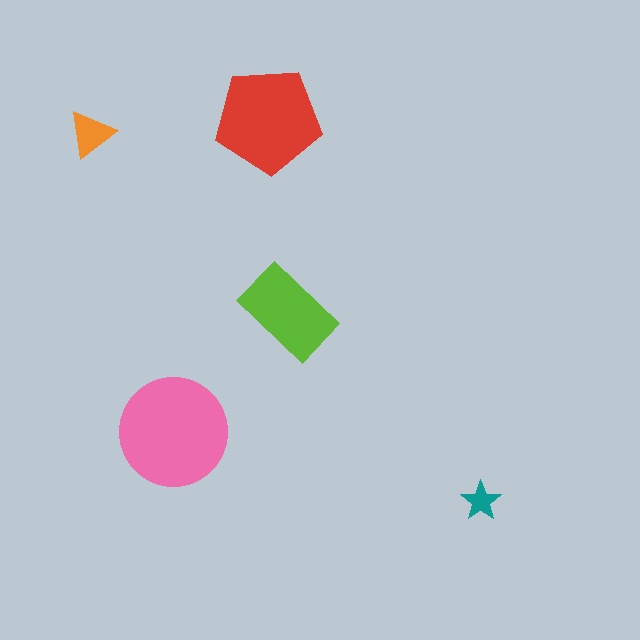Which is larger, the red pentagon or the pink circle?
The pink circle.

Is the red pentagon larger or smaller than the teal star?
Larger.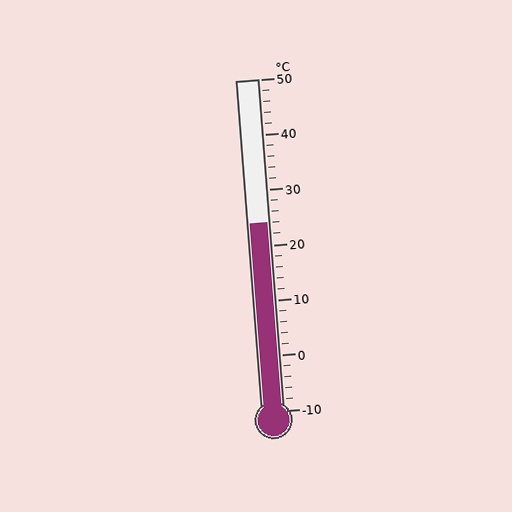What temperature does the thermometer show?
The thermometer shows approximately 24°C.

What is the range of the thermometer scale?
The thermometer scale ranges from -10°C to 50°C.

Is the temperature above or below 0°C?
The temperature is above 0°C.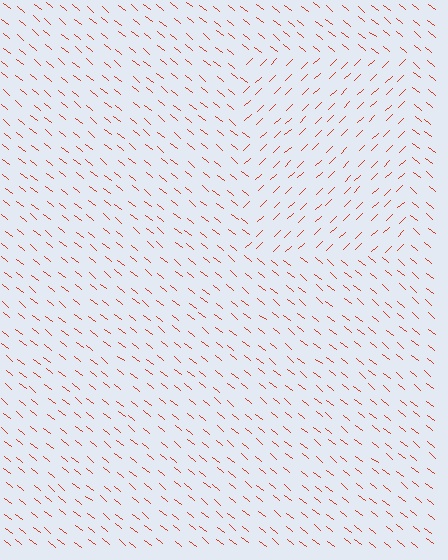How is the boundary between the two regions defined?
The boundary is defined purely by a change in line orientation (approximately 83 degrees difference). All lines are the same color and thickness.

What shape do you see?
I see a rectangle.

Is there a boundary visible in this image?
Yes, there is a texture boundary formed by a change in line orientation.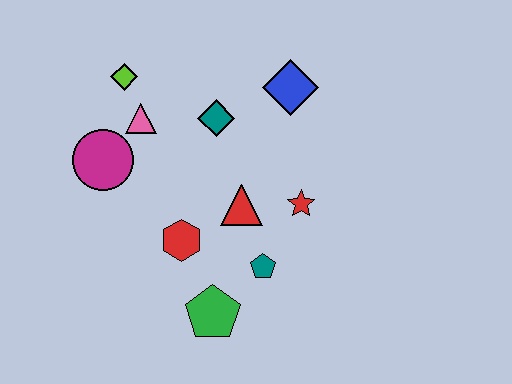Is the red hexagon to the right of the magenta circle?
Yes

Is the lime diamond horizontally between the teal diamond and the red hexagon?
No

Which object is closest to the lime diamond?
The pink triangle is closest to the lime diamond.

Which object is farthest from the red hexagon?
The blue diamond is farthest from the red hexagon.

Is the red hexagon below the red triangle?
Yes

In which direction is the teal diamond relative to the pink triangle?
The teal diamond is to the right of the pink triangle.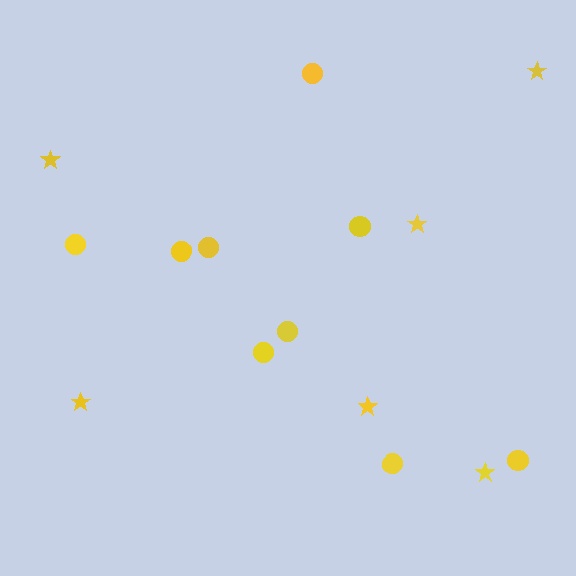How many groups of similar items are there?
There are 2 groups: one group of stars (6) and one group of circles (9).